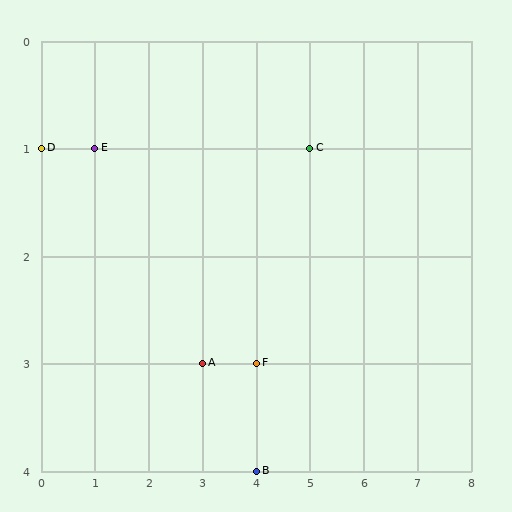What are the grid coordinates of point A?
Point A is at grid coordinates (3, 3).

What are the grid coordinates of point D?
Point D is at grid coordinates (0, 1).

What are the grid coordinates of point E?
Point E is at grid coordinates (1, 1).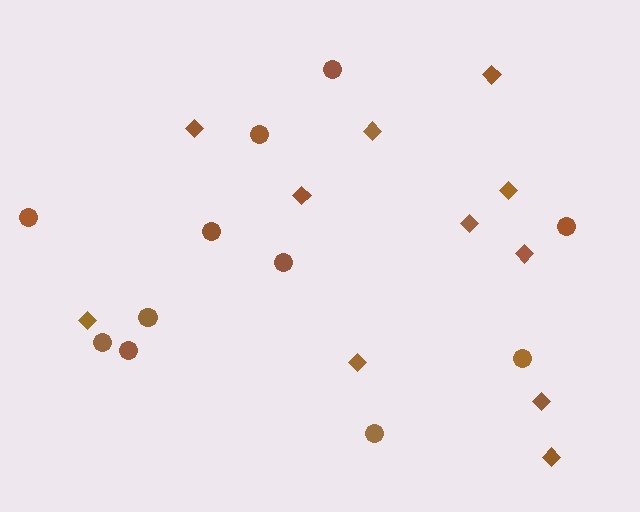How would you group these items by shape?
There are 2 groups: one group of diamonds (11) and one group of circles (11).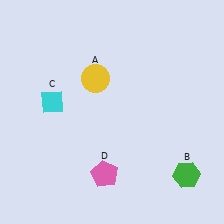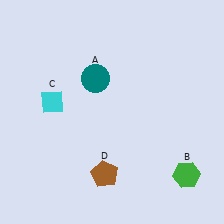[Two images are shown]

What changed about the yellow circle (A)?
In Image 1, A is yellow. In Image 2, it changed to teal.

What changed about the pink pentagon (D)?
In Image 1, D is pink. In Image 2, it changed to brown.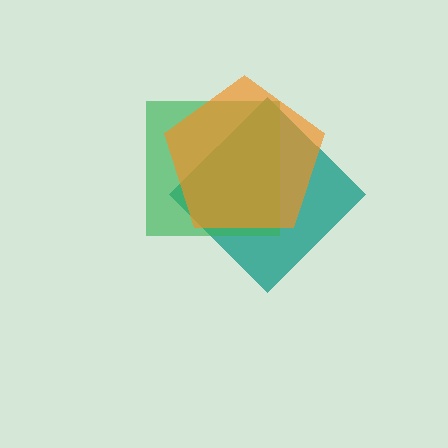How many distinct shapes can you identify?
There are 3 distinct shapes: a teal diamond, a green square, an orange pentagon.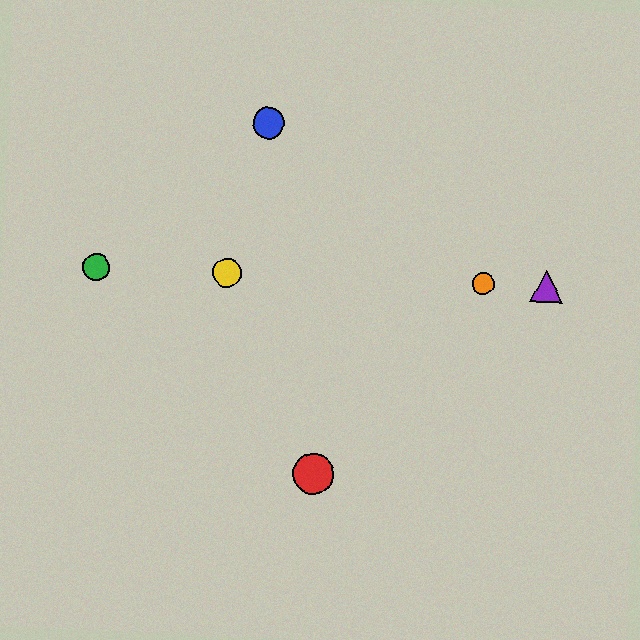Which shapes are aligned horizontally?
The green circle, the yellow circle, the purple triangle, the orange circle are aligned horizontally.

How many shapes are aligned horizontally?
4 shapes (the green circle, the yellow circle, the purple triangle, the orange circle) are aligned horizontally.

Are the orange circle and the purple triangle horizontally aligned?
Yes, both are at y≈284.